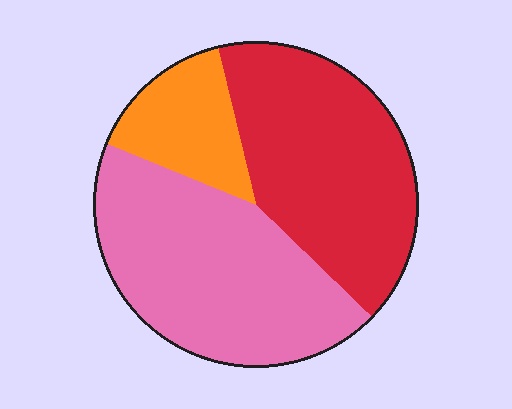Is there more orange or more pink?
Pink.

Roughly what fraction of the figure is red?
Red takes up about two fifths (2/5) of the figure.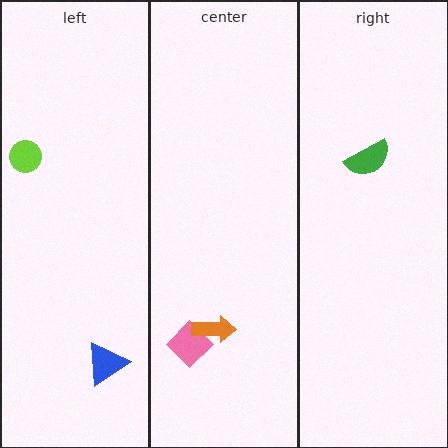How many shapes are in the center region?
2.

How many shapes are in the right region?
1.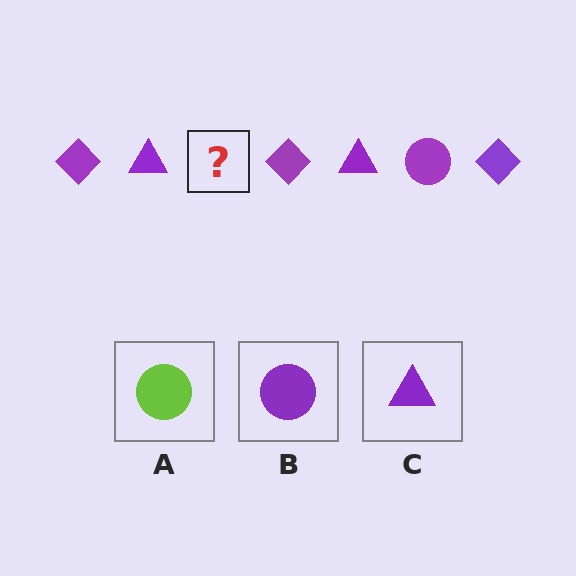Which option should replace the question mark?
Option B.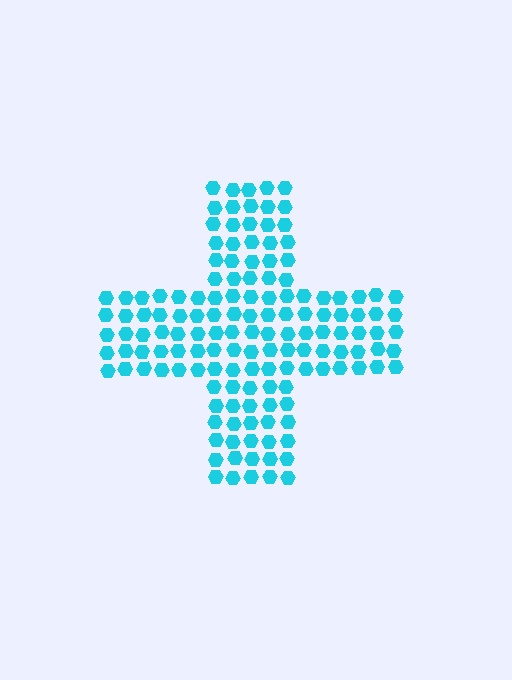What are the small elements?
The small elements are hexagons.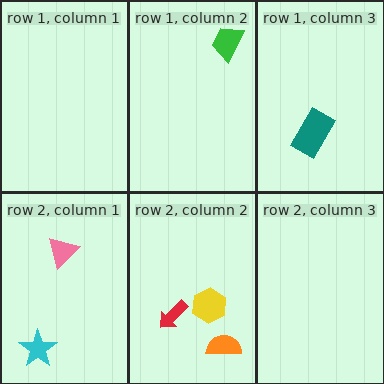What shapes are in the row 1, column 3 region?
The teal rectangle.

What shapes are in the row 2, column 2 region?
The red arrow, the orange semicircle, the yellow hexagon.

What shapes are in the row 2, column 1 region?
The cyan star, the pink triangle.